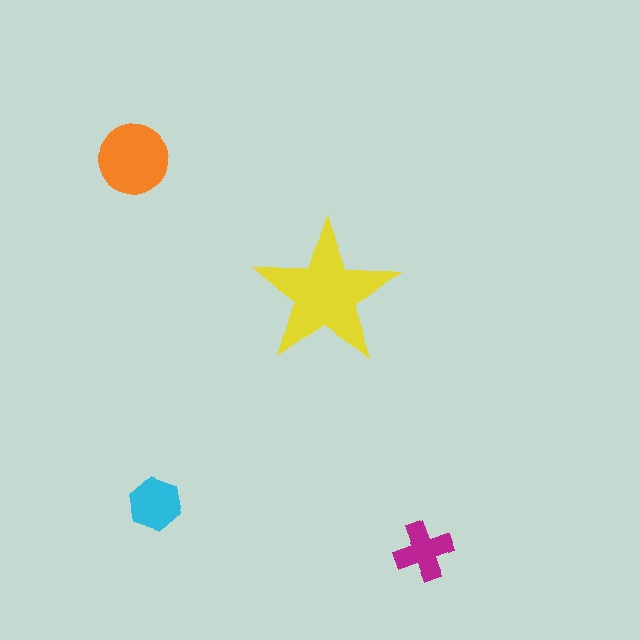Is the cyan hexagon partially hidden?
No, the cyan hexagon is fully visible.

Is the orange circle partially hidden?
No, the orange circle is fully visible.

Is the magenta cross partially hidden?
No, the magenta cross is fully visible.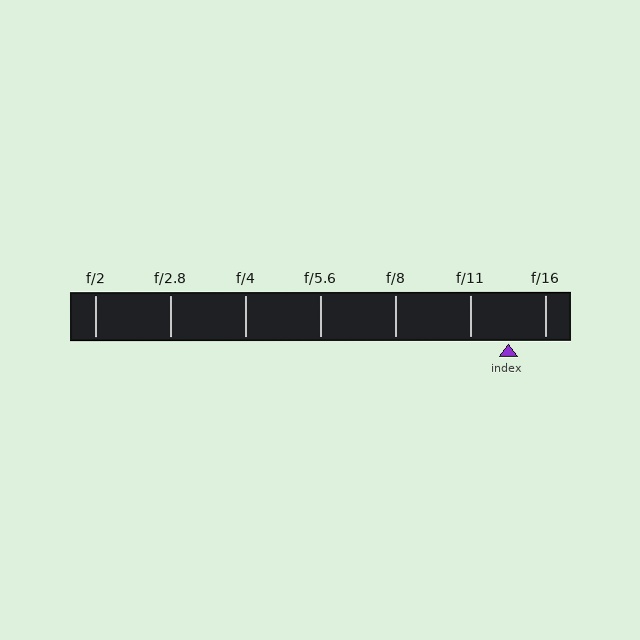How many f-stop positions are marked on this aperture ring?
There are 7 f-stop positions marked.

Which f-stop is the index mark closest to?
The index mark is closest to f/16.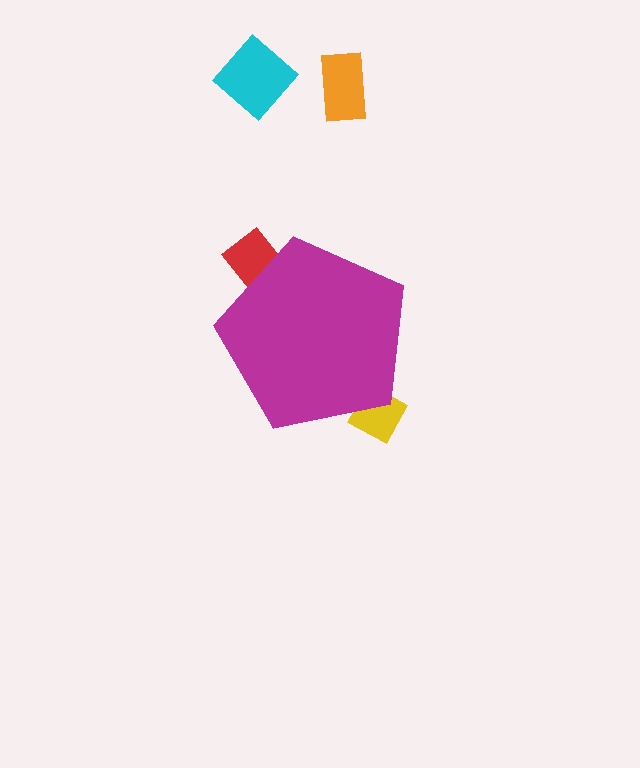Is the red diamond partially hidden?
Yes, the red diamond is partially hidden behind the magenta pentagon.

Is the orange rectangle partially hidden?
No, the orange rectangle is fully visible.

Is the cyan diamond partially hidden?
No, the cyan diamond is fully visible.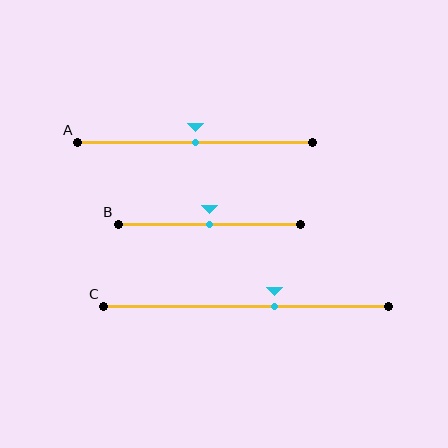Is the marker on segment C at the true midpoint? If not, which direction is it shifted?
No, the marker on segment C is shifted to the right by about 10% of the segment length.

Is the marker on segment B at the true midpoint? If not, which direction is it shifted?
Yes, the marker on segment B is at the true midpoint.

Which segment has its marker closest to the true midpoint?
Segment A has its marker closest to the true midpoint.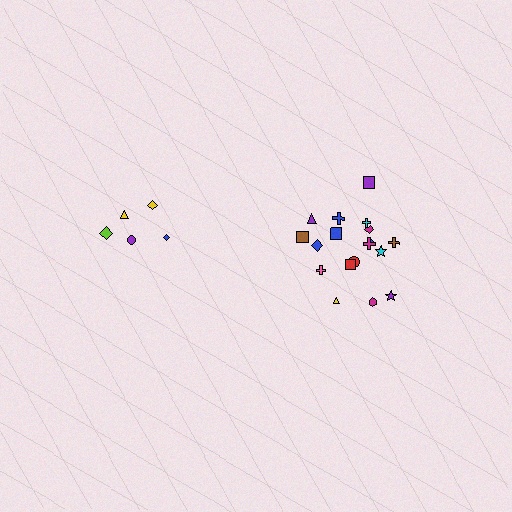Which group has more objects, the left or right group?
The right group.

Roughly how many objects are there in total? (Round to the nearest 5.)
Roughly 25 objects in total.